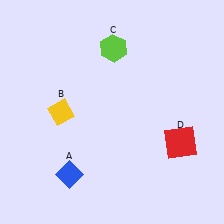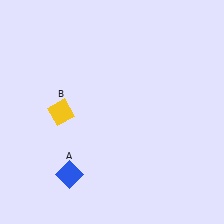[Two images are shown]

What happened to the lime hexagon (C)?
The lime hexagon (C) was removed in Image 2. It was in the top-right area of Image 1.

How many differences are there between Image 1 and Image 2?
There are 2 differences between the two images.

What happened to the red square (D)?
The red square (D) was removed in Image 2. It was in the bottom-right area of Image 1.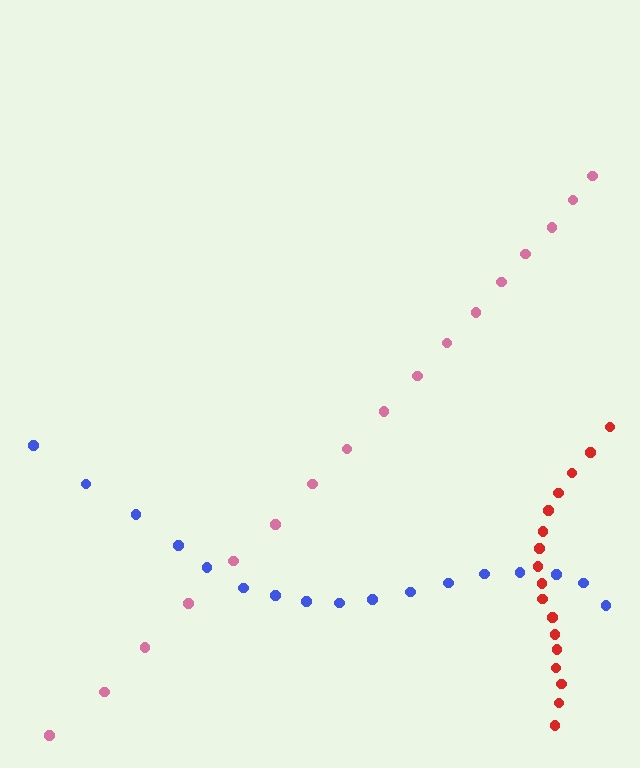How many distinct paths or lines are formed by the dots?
There are 3 distinct paths.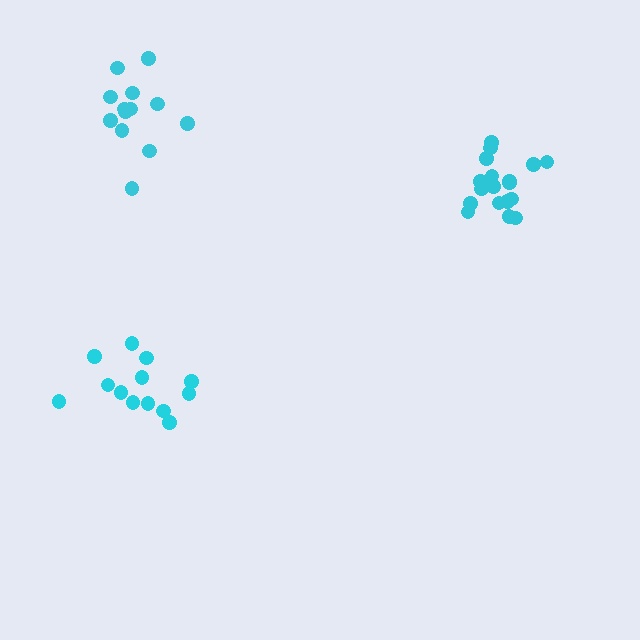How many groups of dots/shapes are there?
There are 3 groups.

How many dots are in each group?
Group 1: 13 dots, Group 2: 13 dots, Group 3: 18 dots (44 total).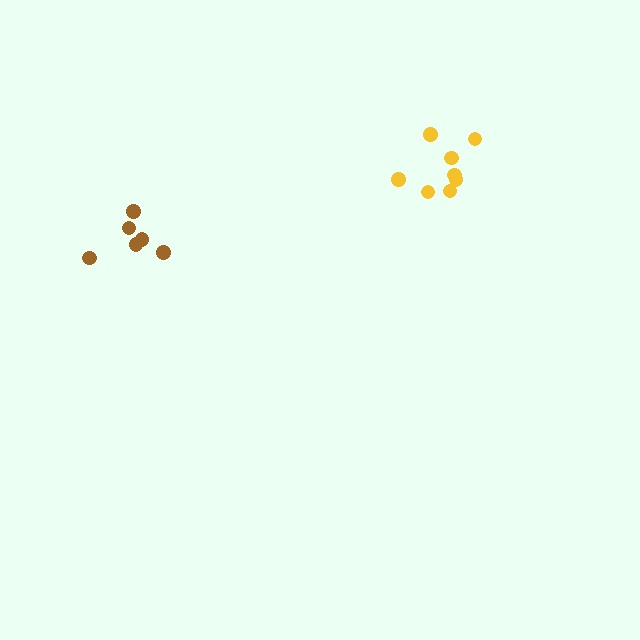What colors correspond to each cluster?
The clusters are colored: yellow, brown.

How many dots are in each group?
Group 1: 8 dots, Group 2: 6 dots (14 total).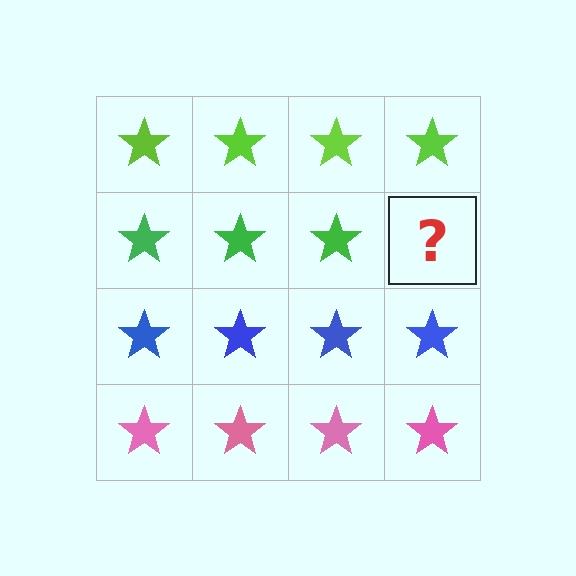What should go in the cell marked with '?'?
The missing cell should contain a green star.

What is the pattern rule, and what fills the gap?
The rule is that each row has a consistent color. The gap should be filled with a green star.